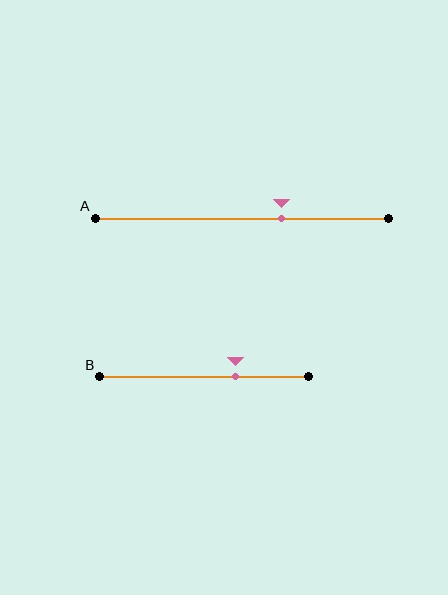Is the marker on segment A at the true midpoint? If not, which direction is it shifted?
No, the marker on segment A is shifted to the right by about 14% of the segment length.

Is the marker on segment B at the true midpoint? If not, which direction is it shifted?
No, the marker on segment B is shifted to the right by about 15% of the segment length.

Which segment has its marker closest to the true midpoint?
Segment A has its marker closest to the true midpoint.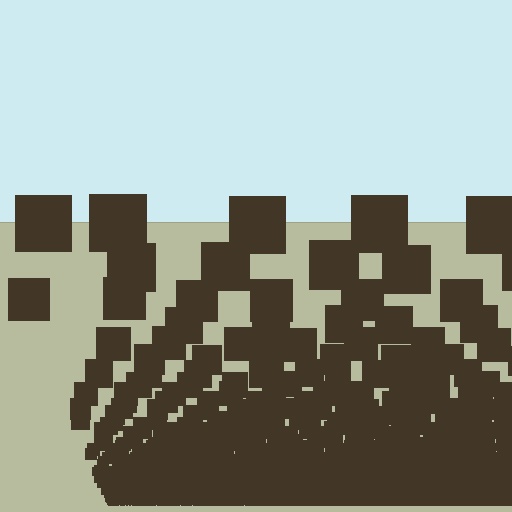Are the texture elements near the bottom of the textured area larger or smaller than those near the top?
Smaller. The gradient is inverted — elements near the bottom are smaller and denser.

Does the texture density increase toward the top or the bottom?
Density increases toward the bottom.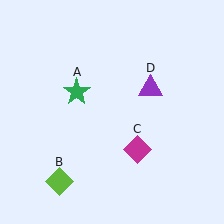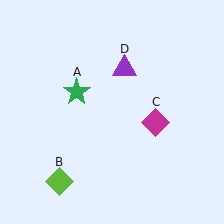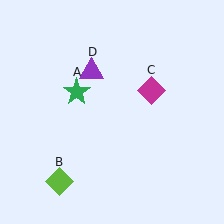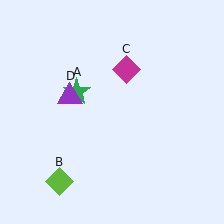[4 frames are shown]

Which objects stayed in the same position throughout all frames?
Green star (object A) and lime diamond (object B) remained stationary.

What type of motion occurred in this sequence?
The magenta diamond (object C), purple triangle (object D) rotated counterclockwise around the center of the scene.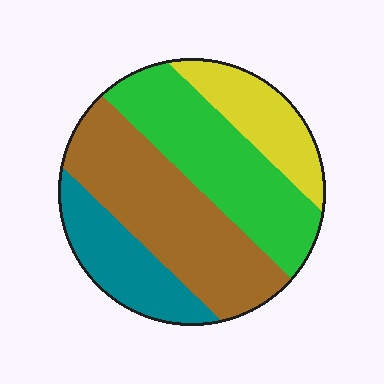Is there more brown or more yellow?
Brown.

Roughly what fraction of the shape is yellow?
Yellow takes up about one sixth (1/6) of the shape.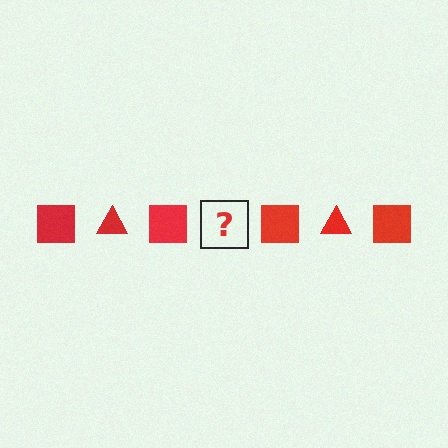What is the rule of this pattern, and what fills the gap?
The rule is that the pattern cycles through square, triangle shapes in red. The gap should be filled with a red triangle.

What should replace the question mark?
The question mark should be replaced with a red triangle.